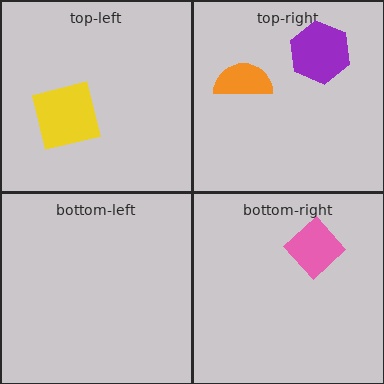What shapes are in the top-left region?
The yellow square.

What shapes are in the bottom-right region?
The pink diamond.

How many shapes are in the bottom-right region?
1.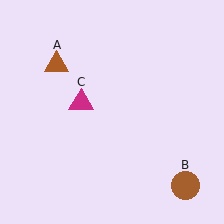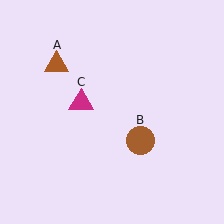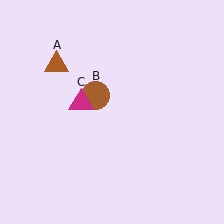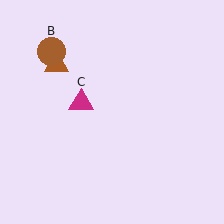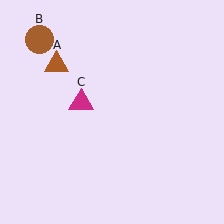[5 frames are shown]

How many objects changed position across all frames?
1 object changed position: brown circle (object B).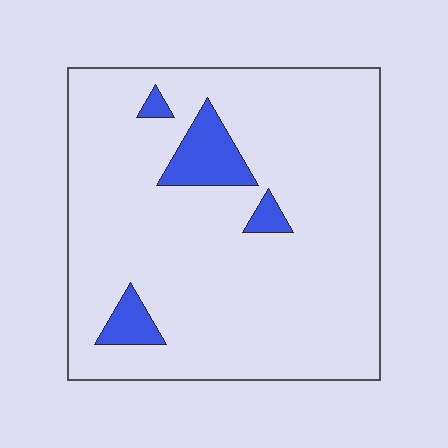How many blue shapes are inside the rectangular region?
4.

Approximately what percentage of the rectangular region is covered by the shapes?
Approximately 10%.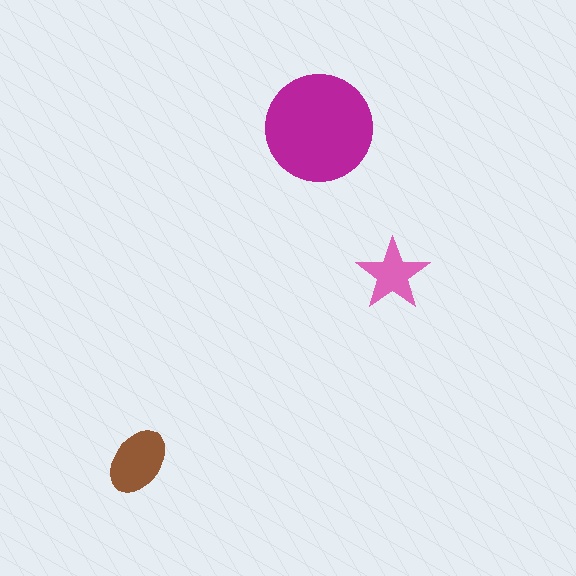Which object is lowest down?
The brown ellipse is bottommost.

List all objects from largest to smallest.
The magenta circle, the brown ellipse, the pink star.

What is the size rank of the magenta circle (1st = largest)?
1st.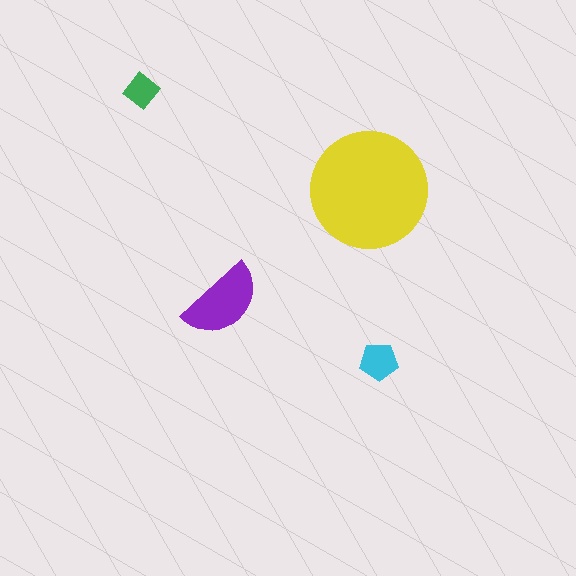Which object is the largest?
The yellow circle.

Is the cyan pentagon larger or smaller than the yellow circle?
Smaller.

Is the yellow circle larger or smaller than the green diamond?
Larger.